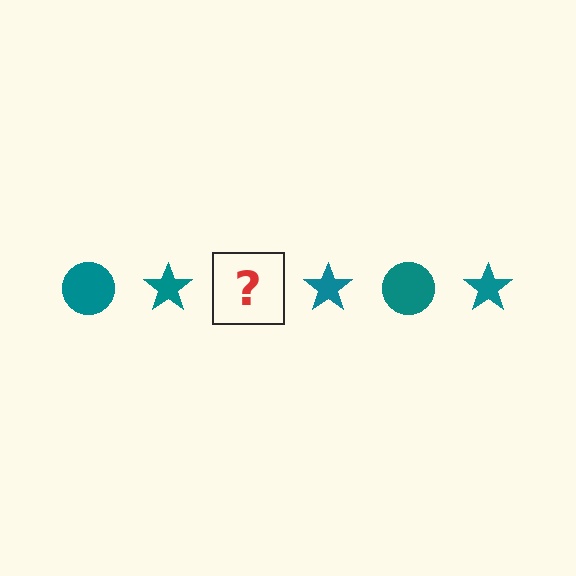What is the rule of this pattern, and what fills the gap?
The rule is that the pattern cycles through circle, star shapes in teal. The gap should be filled with a teal circle.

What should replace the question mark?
The question mark should be replaced with a teal circle.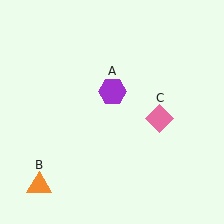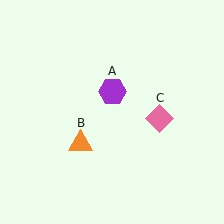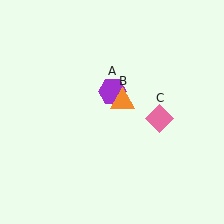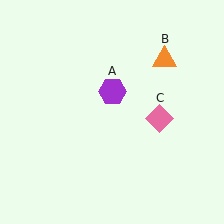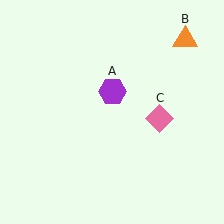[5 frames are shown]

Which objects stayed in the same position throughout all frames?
Purple hexagon (object A) and pink diamond (object C) remained stationary.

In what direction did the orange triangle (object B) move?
The orange triangle (object B) moved up and to the right.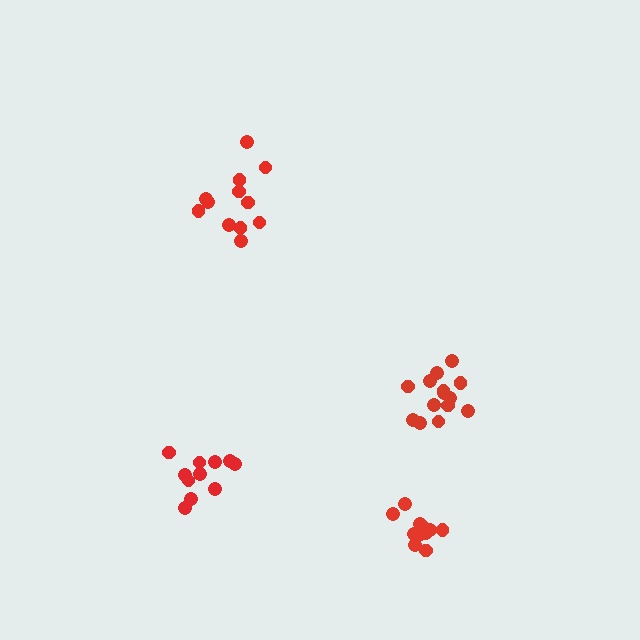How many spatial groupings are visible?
There are 4 spatial groupings.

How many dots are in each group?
Group 1: 12 dots, Group 2: 14 dots, Group 3: 11 dots, Group 4: 12 dots (49 total).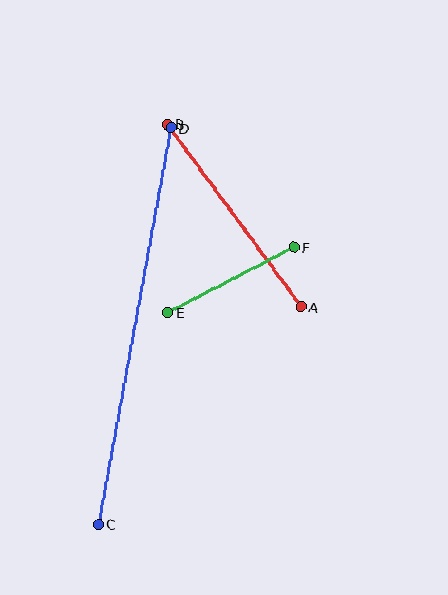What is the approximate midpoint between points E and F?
The midpoint is at approximately (231, 280) pixels.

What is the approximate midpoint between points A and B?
The midpoint is at approximately (234, 215) pixels.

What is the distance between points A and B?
The distance is approximately 227 pixels.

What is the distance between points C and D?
The distance is approximately 403 pixels.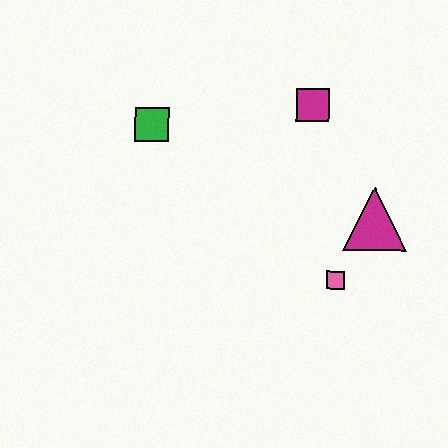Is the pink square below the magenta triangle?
Yes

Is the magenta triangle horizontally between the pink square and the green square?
No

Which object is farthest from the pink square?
The green square is farthest from the pink square.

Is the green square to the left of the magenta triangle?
Yes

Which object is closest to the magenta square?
The magenta triangle is closest to the magenta square.